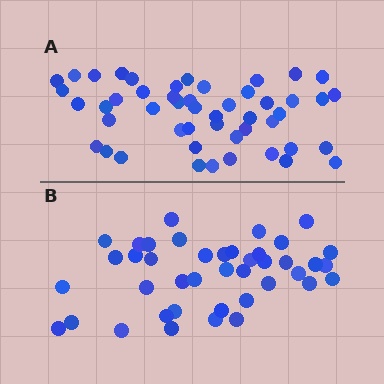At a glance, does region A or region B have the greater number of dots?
Region A (the top region) has more dots.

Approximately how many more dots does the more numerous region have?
Region A has roughly 8 or so more dots than region B.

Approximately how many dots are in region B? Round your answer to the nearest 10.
About 40 dots. (The exact count is 41, which rounds to 40.)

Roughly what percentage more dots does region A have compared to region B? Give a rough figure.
About 20% more.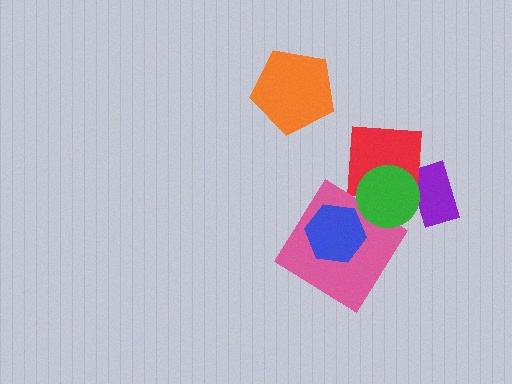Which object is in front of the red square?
The green circle is in front of the red square.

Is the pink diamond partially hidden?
Yes, it is partially covered by another shape.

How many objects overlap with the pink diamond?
2 objects overlap with the pink diamond.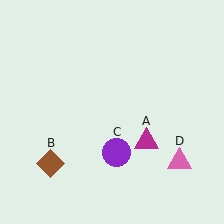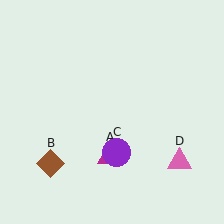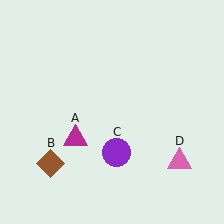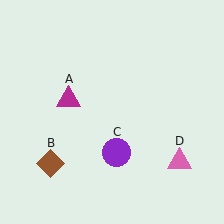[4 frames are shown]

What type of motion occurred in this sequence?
The magenta triangle (object A) rotated clockwise around the center of the scene.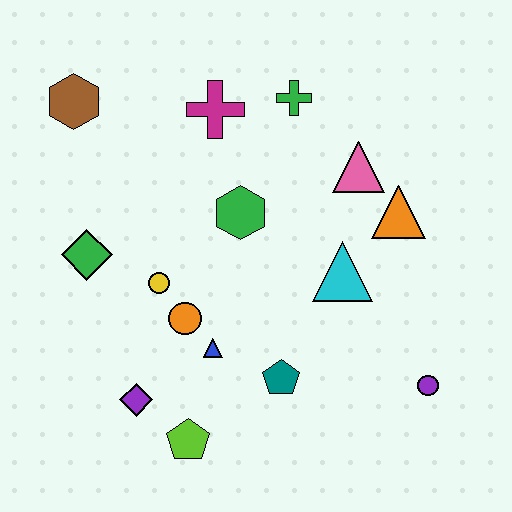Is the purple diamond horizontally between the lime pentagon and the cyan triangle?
No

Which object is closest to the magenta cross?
The green cross is closest to the magenta cross.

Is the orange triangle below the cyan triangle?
No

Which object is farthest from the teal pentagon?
The brown hexagon is farthest from the teal pentagon.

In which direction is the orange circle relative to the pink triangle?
The orange circle is to the left of the pink triangle.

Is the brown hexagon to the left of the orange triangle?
Yes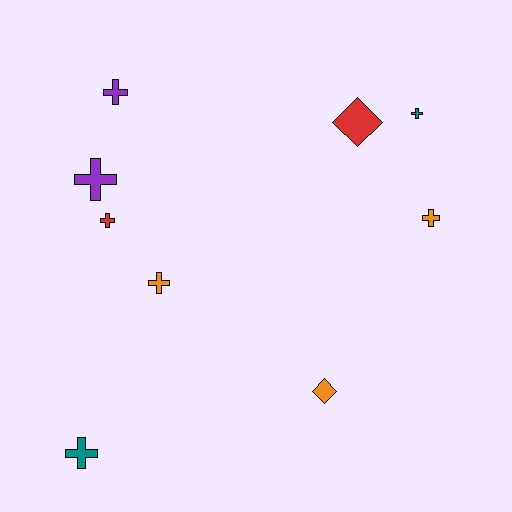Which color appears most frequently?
Orange, with 3 objects.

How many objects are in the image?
There are 9 objects.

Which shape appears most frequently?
Cross, with 7 objects.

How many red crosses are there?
There is 1 red cross.